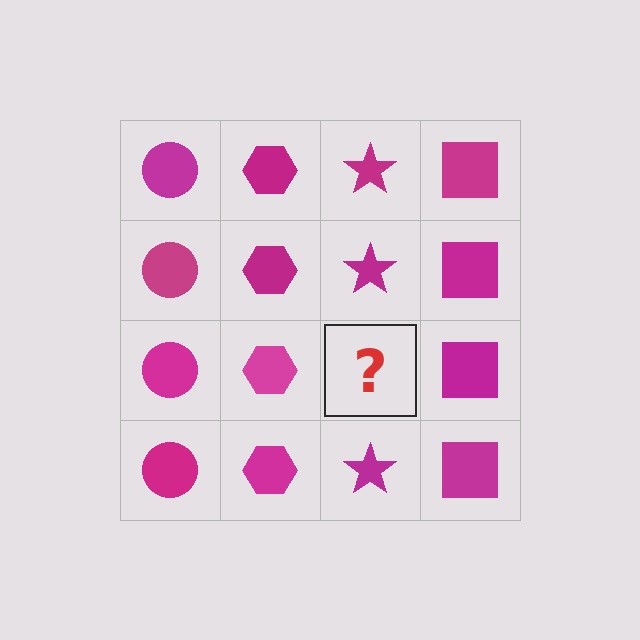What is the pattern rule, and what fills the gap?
The rule is that each column has a consistent shape. The gap should be filled with a magenta star.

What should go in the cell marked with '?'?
The missing cell should contain a magenta star.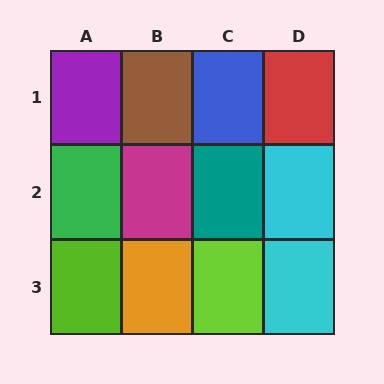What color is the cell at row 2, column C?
Teal.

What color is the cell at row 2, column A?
Green.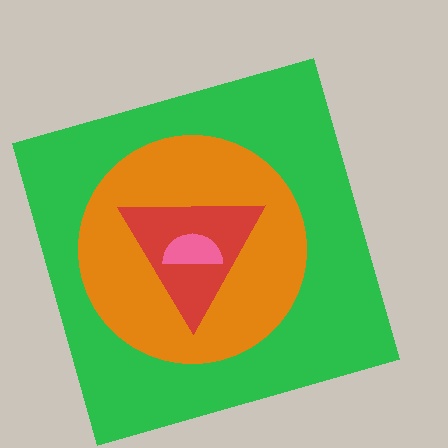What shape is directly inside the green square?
The orange circle.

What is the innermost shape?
The pink semicircle.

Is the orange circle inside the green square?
Yes.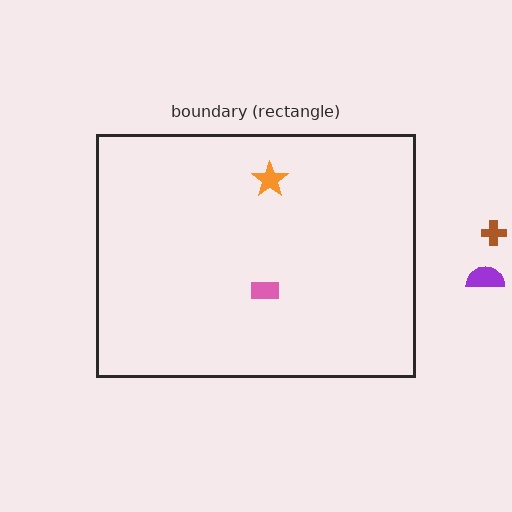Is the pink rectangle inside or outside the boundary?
Inside.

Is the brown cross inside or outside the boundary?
Outside.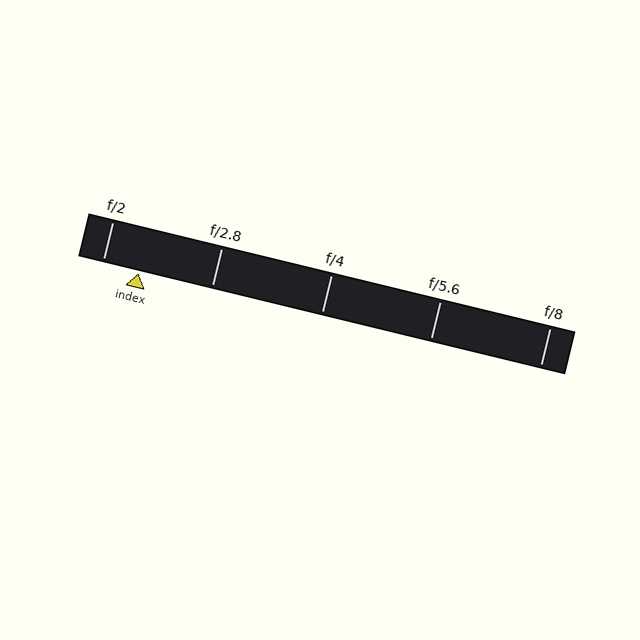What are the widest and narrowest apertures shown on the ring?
The widest aperture shown is f/2 and the narrowest is f/8.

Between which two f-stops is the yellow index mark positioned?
The index mark is between f/2 and f/2.8.